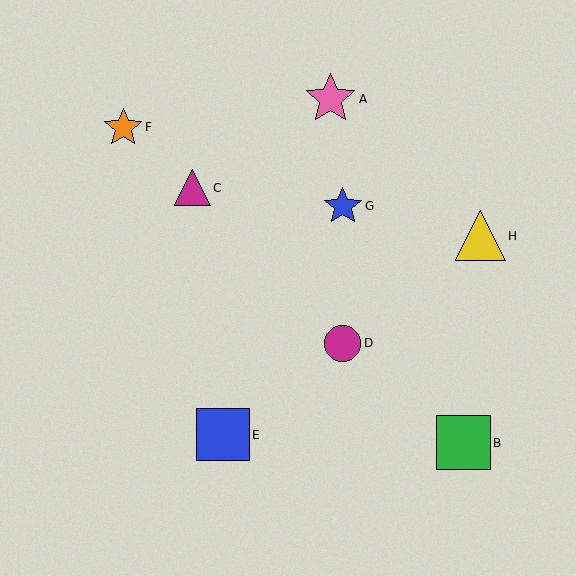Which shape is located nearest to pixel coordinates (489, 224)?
The yellow triangle (labeled H) at (481, 236) is nearest to that location.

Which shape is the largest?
The green square (labeled B) is the largest.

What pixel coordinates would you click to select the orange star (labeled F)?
Click at (123, 127) to select the orange star F.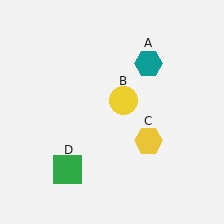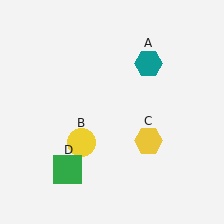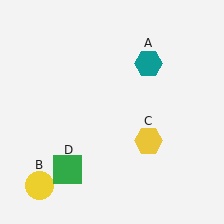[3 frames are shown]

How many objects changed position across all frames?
1 object changed position: yellow circle (object B).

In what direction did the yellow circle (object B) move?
The yellow circle (object B) moved down and to the left.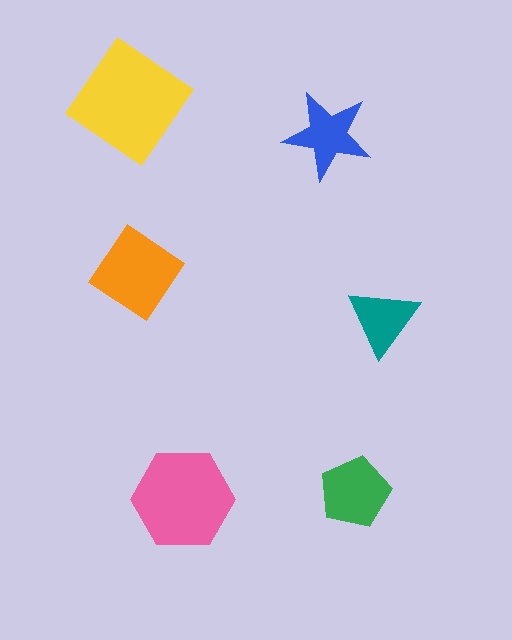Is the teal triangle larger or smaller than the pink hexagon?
Smaller.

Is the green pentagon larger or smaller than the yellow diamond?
Smaller.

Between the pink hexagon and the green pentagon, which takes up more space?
The pink hexagon.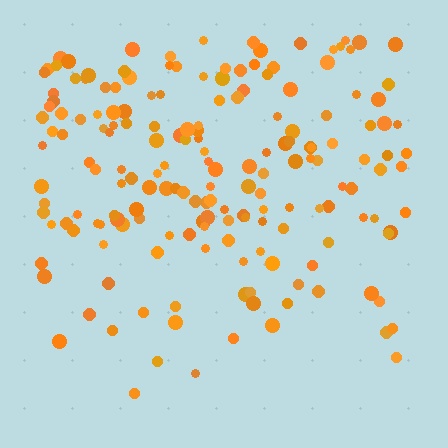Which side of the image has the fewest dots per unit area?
The bottom.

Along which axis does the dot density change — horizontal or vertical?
Vertical.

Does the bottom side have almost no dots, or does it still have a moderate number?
Still a moderate number, just noticeably fewer than the top.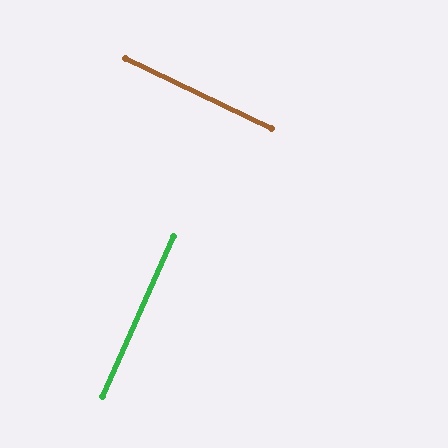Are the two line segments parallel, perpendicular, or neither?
Perpendicular — they meet at approximately 88°.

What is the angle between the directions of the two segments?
Approximately 88 degrees.